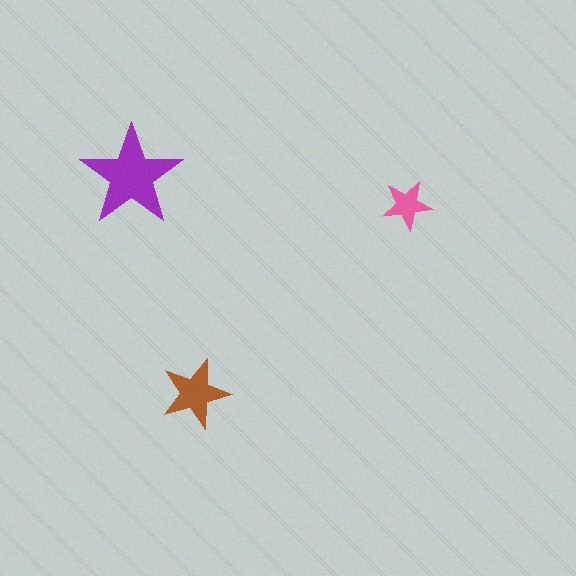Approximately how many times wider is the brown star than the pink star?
About 1.5 times wider.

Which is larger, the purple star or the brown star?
The purple one.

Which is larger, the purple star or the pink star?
The purple one.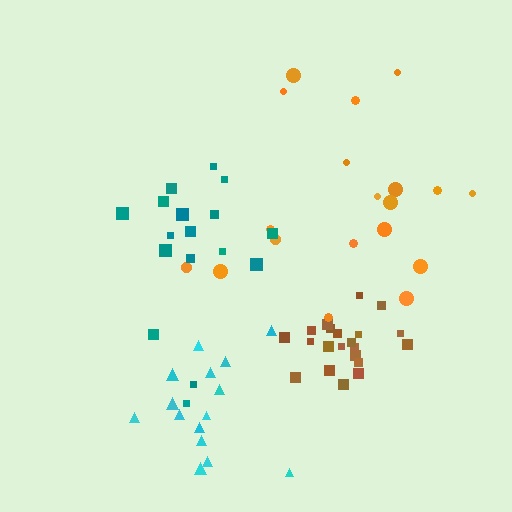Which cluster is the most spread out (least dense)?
Teal.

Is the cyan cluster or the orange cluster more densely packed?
Cyan.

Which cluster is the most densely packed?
Brown.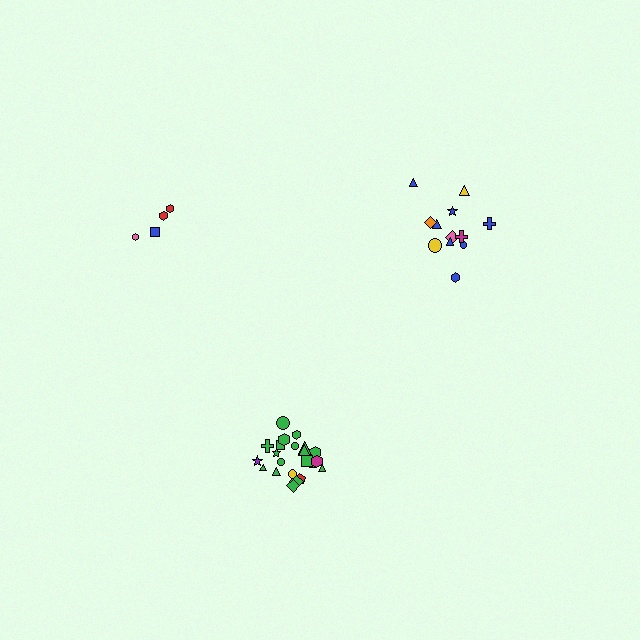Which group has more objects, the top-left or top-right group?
The top-right group.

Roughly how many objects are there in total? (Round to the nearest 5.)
Roughly 40 objects in total.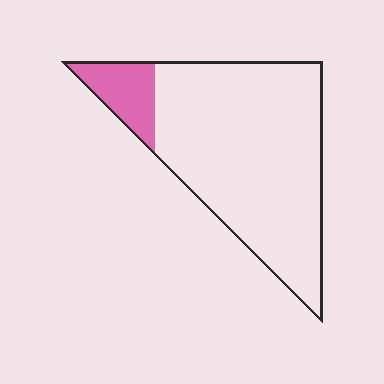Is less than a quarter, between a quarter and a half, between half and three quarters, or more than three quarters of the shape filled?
Less than a quarter.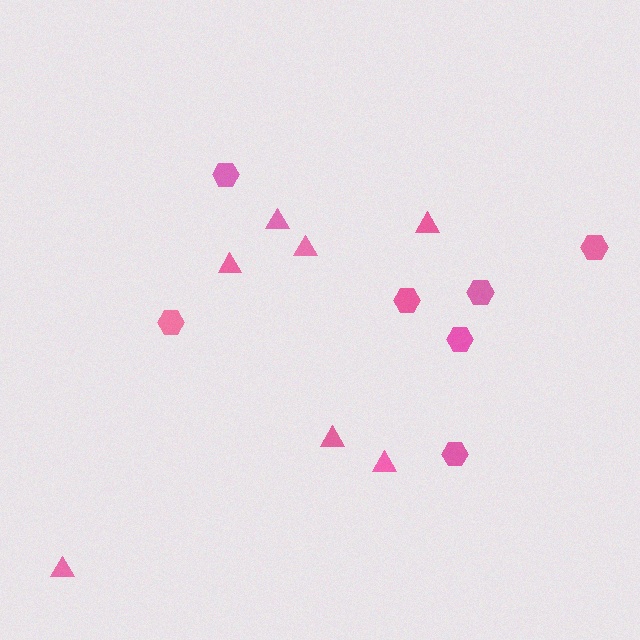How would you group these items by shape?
There are 2 groups: one group of triangles (7) and one group of hexagons (7).